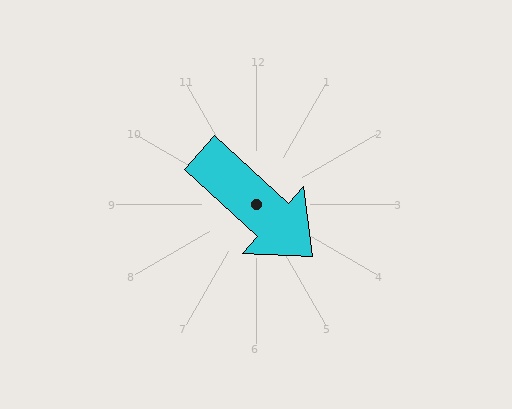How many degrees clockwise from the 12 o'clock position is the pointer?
Approximately 132 degrees.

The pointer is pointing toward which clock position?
Roughly 4 o'clock.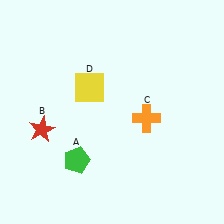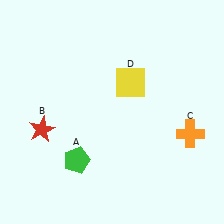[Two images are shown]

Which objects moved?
The objects that moved are: the orange cross (C), the yellow square (D).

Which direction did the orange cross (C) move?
The orange cross (C) moved right.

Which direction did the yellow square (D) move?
The yellow square (D) moved right.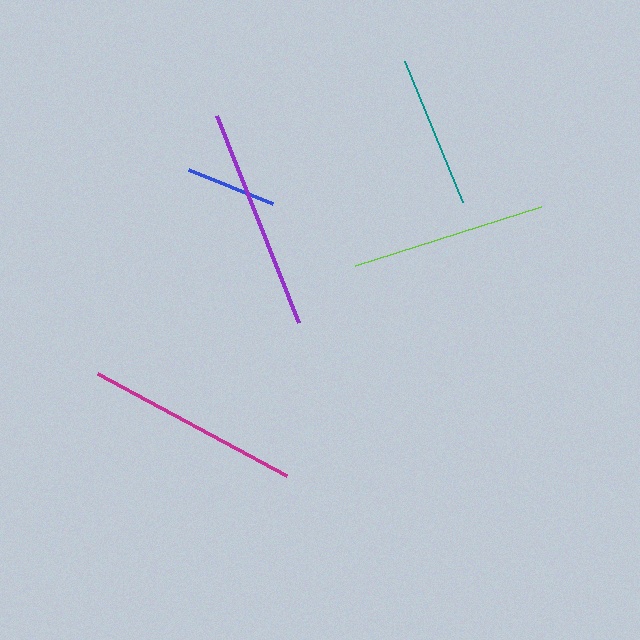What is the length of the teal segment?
The teal segment is approximately 153 pixels long.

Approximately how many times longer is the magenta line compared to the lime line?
The magenta line is approximately 1.1 times the length of the lime line.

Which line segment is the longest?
The purple line is the longest at approximately 222 pixels.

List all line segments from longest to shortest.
From longest to shortest: purple, magenta, lime, teal, blue.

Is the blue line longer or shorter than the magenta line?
The magenta line is longer than the blue line.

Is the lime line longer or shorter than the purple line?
The purple line is longer than the lime line.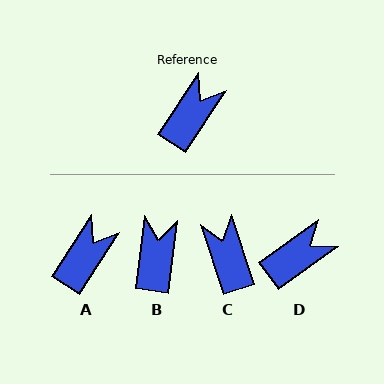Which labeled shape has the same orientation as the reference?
A.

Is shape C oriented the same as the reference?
No, it is off by about 51 degrees.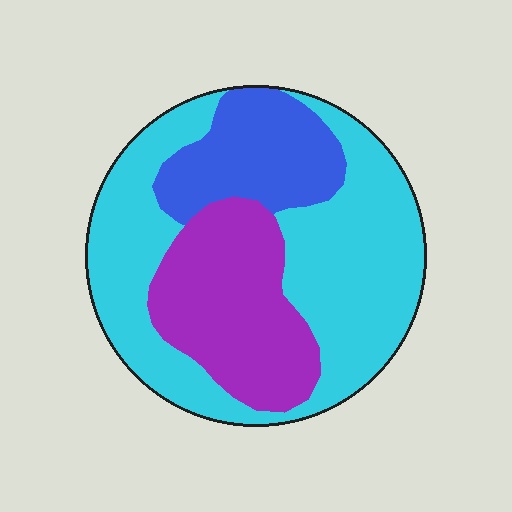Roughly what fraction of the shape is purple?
Purple takes up about one quarter (1/4) of the shape.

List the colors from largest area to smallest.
From largest to smallest: cyan, purple, blue.